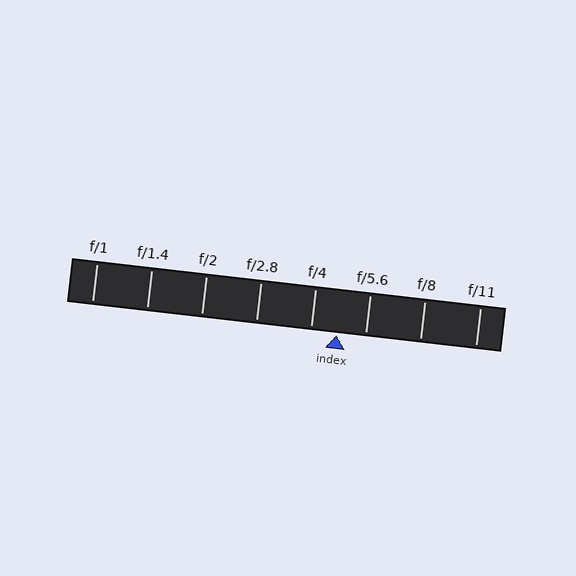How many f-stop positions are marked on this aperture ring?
There are 8 f-stop positions marked.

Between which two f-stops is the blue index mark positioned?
The index mark is between f/4 and f/5.6.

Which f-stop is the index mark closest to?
The index mark is closest to f/4.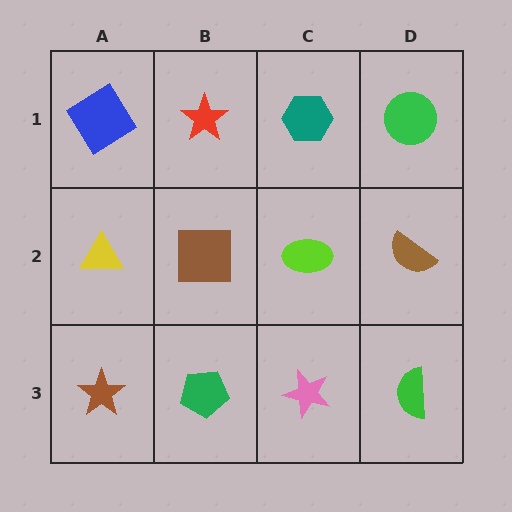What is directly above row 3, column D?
A brown semicircle.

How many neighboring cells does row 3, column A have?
2.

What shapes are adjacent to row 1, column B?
A brown square (row 2, column B), a blue diamond (row 1, column A), a teal hexagon (row 1, column C).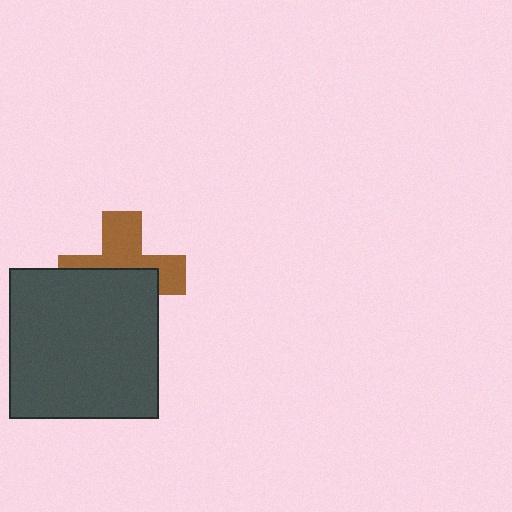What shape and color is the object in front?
The object in front is a dark gray rectangle.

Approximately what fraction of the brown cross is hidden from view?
Roughly 53% of the brown cross is hidden behind the dark gray rectangle.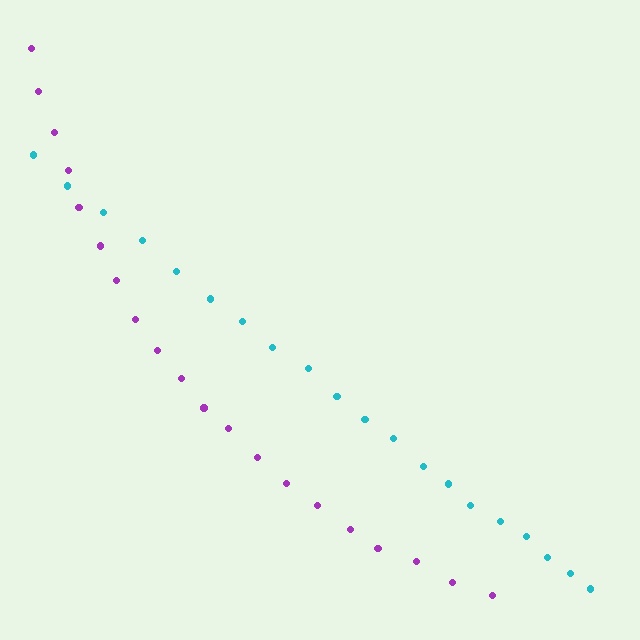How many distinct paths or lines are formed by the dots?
There are 2 distinct paths.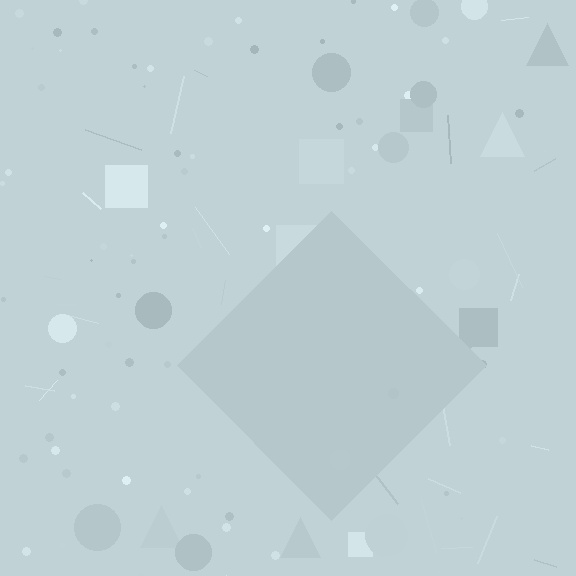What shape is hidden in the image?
A diamond is hidden in the image.